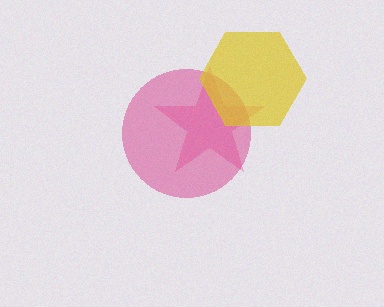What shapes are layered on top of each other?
The layered shapes are: a pink star, a magenta circle, a yellow hexagon.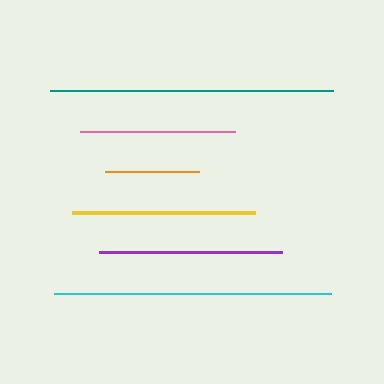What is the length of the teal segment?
The teal segment is approximately 284 pixels long.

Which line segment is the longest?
The teal line is the longest at approximately 284 pixels.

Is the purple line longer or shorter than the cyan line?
The cyan line is longer than the purple line.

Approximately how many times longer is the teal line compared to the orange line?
The teal line is approximately 3.0 times the length of the orange line.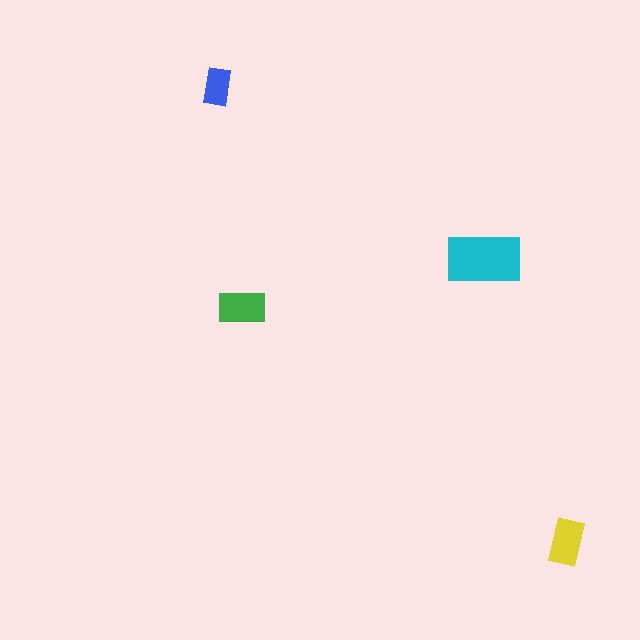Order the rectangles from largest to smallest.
the cyan one, the green one, the yellow one, the blue one.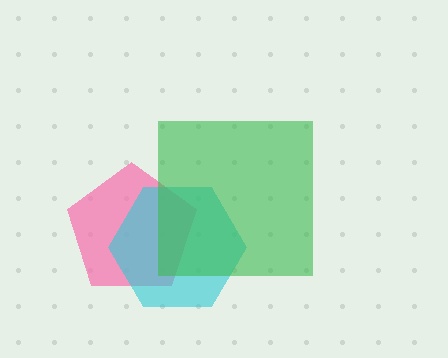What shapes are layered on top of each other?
The layered shapes are: a pink pentagon, a cyan hexagon, a green square.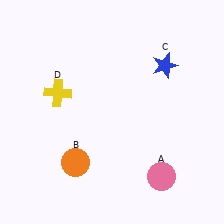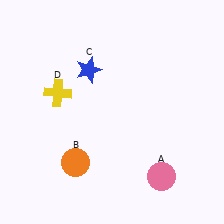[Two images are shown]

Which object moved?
The blue star (C) moved left.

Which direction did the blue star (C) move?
The blue star (C) moved left.